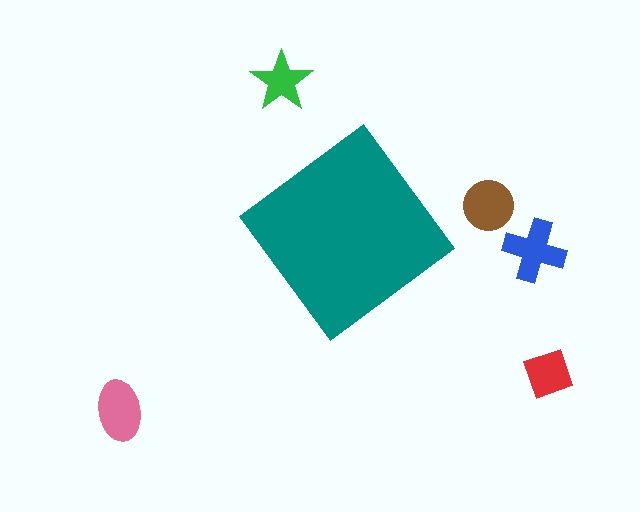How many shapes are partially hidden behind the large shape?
0 shapes are partially hidden.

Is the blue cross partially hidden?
No, the blue cross is fully visible.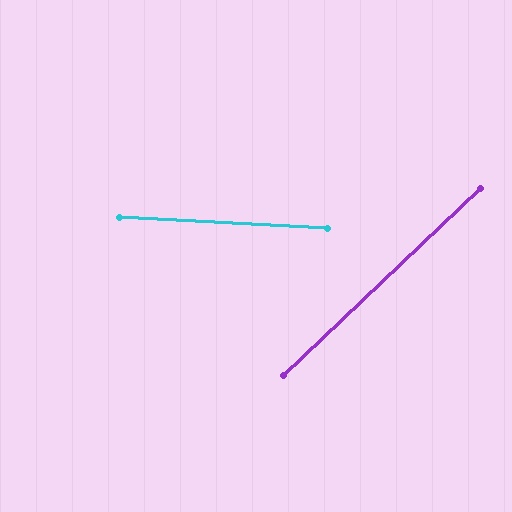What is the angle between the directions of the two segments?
Approximately 47 degrees.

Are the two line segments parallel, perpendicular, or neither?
Neither parallel nor perpendicular — they differ by about 47°.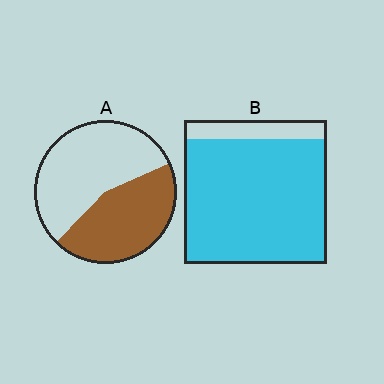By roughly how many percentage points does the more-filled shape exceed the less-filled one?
By roughly 45 percentage points (B over A).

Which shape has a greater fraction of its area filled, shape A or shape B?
Shape B.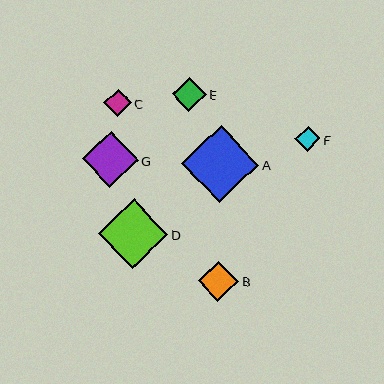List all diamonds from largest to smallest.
From largest to smallest: A, D, G, B, E, C, F.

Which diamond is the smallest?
Diamond F is the smallest with a size of approximately 25 pixels.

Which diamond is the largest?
Diamond A is the largest with a size of approximately 77 pixels.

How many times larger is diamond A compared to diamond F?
Diamond A is approximately 3.1 times the size of diamond F.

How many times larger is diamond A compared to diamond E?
Diamond A is approximately 2.3 times the size of diamond E.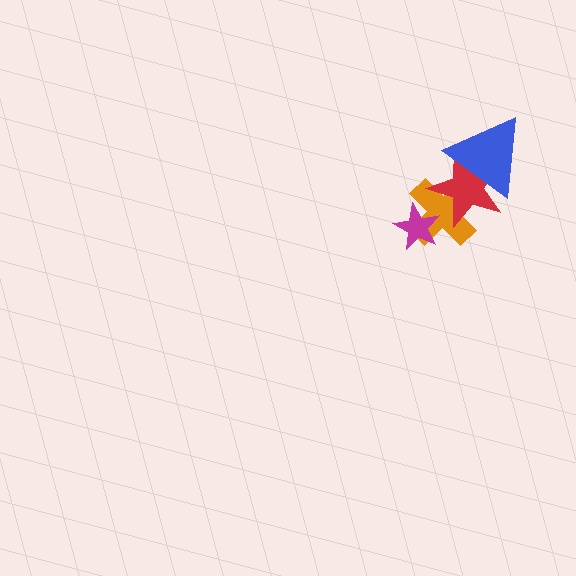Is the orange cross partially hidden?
Yes, it is partially covered by another shape.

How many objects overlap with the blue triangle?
2 objects overlap with the blue triangle.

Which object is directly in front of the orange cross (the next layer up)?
The red star is directly in front of the orange cross.